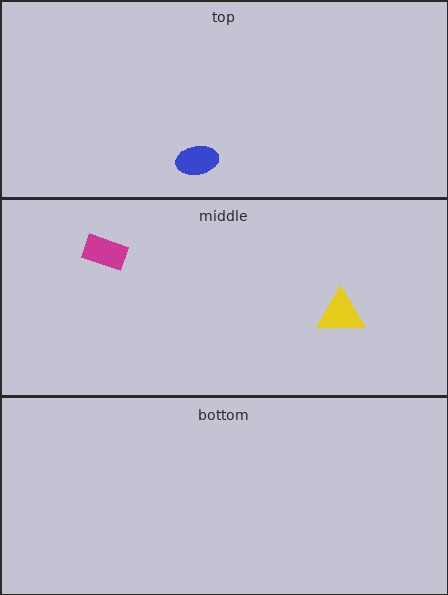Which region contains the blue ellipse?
The top region.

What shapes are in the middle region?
The magenta rectangle, the yellow triangle.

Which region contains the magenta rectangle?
The middle region.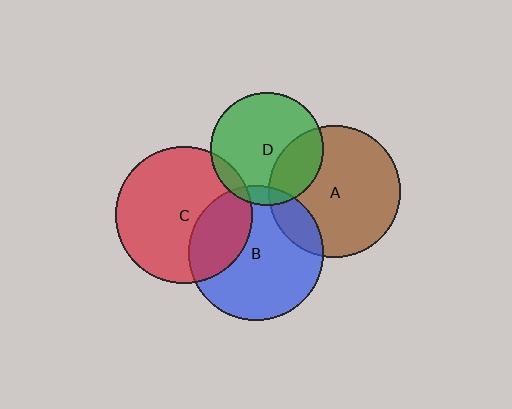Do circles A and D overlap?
Yes.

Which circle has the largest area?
Circle C (red).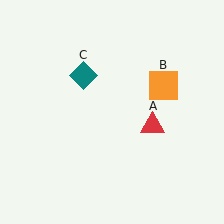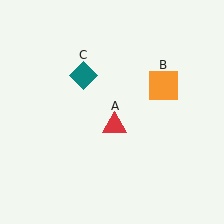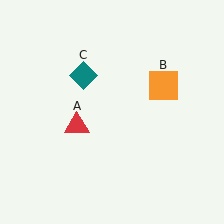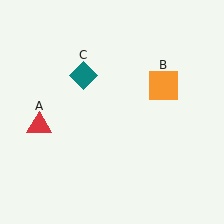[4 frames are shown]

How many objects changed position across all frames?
1 object changed position: red triangle (object A).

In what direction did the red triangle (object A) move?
The red triangle (object A) moved left.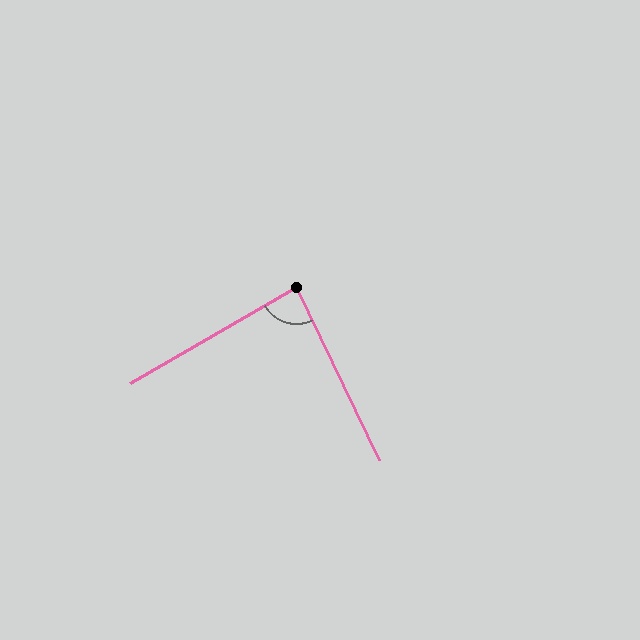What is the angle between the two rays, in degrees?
Approximately 86 degrees.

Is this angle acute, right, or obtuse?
It is approximately a right angle.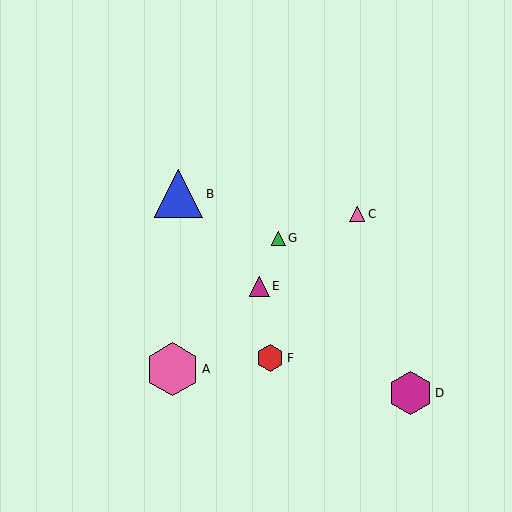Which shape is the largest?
The pink hexagon (labeled A) is the largest.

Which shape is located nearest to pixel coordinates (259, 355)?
The red hexagon (labeled F) at (270, 358) is nearest to that location.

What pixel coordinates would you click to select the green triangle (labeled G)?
Click at (278, 238) to select the green triangle G.